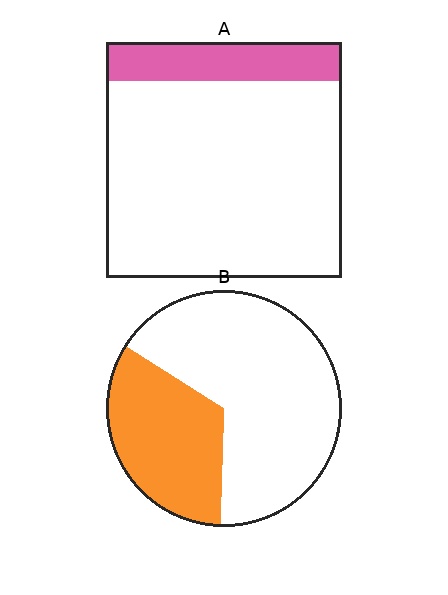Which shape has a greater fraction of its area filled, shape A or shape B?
Shape B.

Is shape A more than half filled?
No.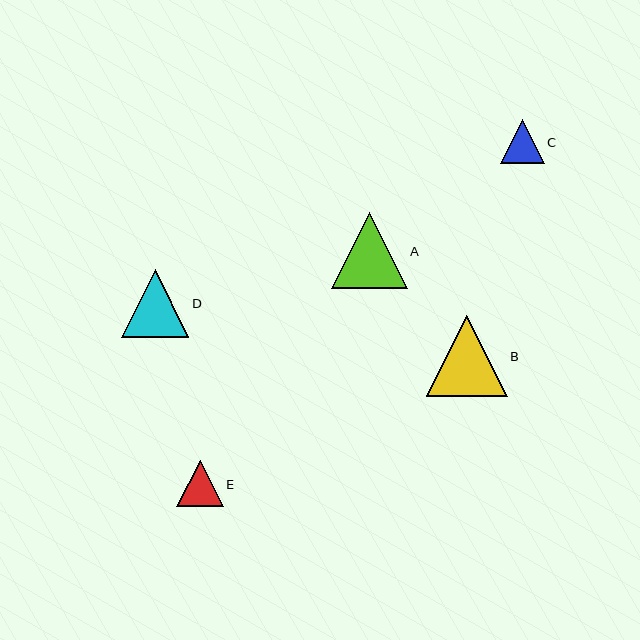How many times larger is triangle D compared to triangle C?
Triangle D is approximately 1.5 times the size of triangle C.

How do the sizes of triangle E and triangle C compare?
Triangle E and triangle C are approximately the same size.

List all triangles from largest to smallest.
From largest to smallest: B, A, D, E, C.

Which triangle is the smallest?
Triangle C is the smallest with a size of approximately 44 pixels.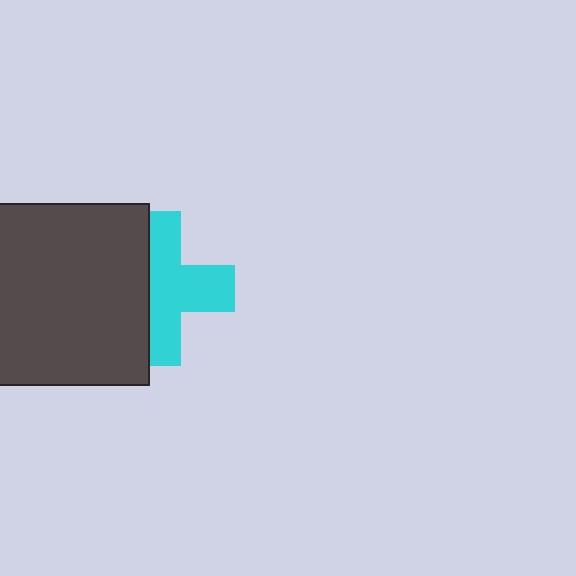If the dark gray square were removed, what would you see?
You would see the complete cyan cross.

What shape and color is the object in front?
The object in front is a dark gray square.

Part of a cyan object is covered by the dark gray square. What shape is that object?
It is a cross.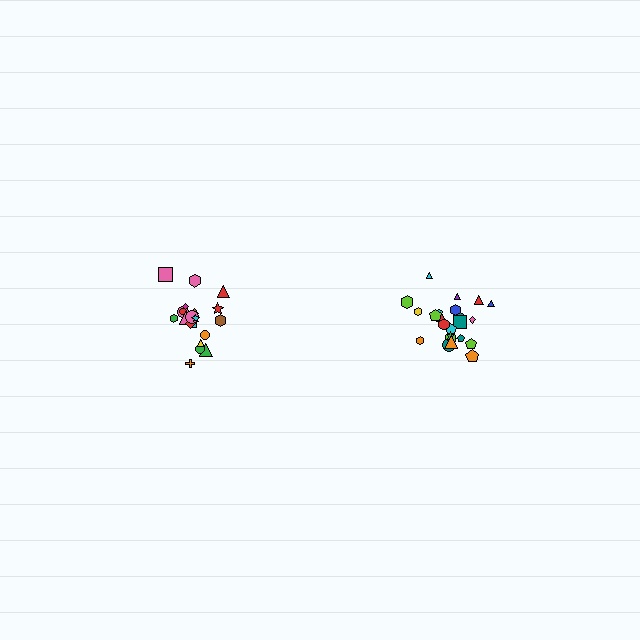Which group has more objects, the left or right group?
The right group.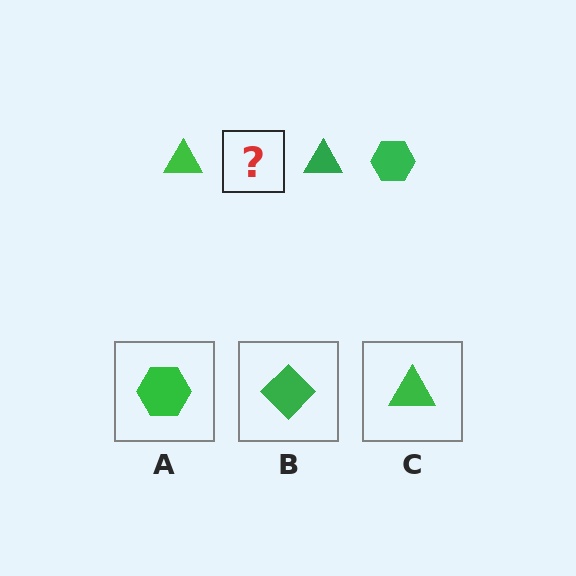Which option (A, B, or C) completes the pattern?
A.